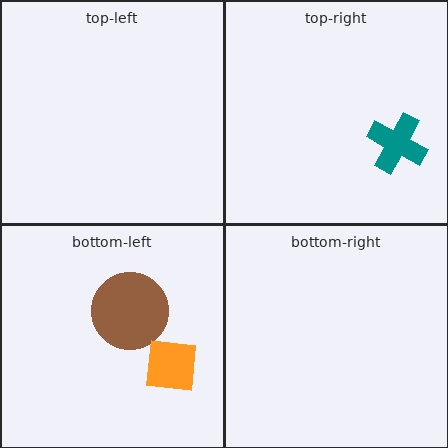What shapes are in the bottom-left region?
The brown circle, the orange square.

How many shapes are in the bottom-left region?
2.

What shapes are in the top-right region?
The teal cross.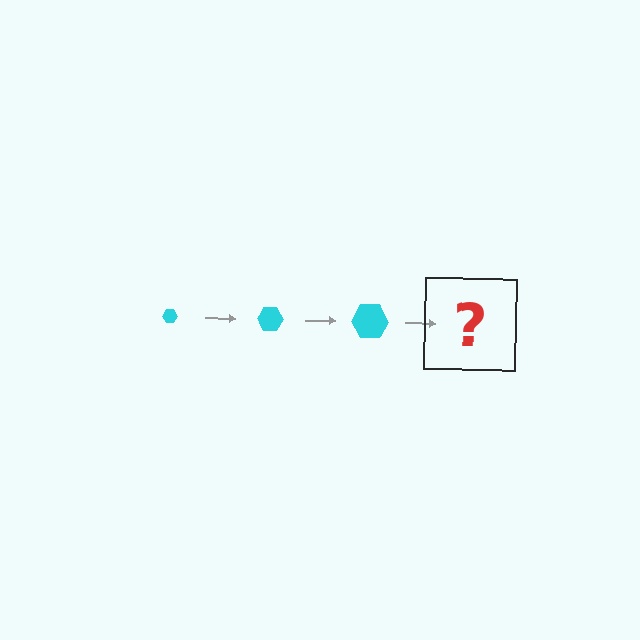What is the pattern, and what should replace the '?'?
The pattern is that the hexagon gets progressively larger each step. The '?' should be a cyan hexagon, larger than the previous one.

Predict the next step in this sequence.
The next step is a cyan hexagon, larger than the previous one.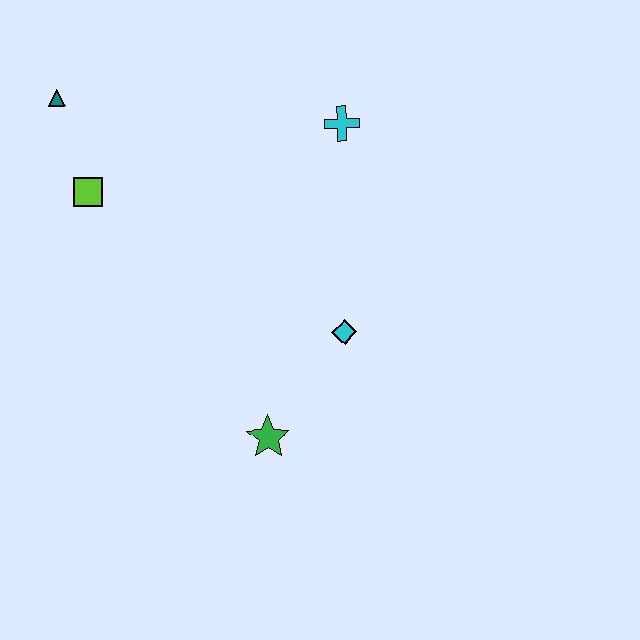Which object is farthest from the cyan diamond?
The teal triangle is farthest from the cyan diamond.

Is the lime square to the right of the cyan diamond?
No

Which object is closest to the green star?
The cyan diamond is closest to the green star.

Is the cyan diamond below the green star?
No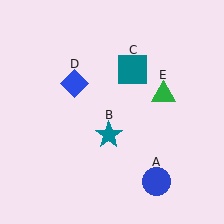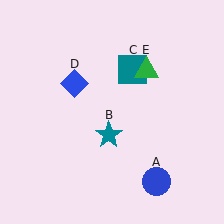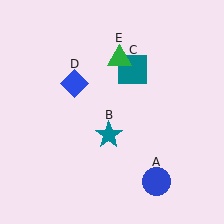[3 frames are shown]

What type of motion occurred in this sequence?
The green triangle (object E) rotated counterclockwise around the center of the scene.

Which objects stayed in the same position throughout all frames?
Blue circle (object A) and teal star (object B) and teal square (object C) and blue diamond (object D) remained stationary.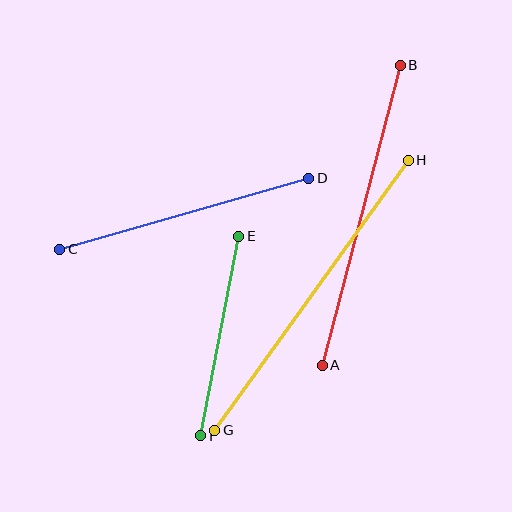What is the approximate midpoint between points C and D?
The midpoint is at approximately (184, 214) pixels.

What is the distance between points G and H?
The distance is approximately 332 pixels.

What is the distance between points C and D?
The distance is approximately 259 pixels.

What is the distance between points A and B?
The distance is approximately 310 pixels.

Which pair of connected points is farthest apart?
Points G and H are farthest apart.